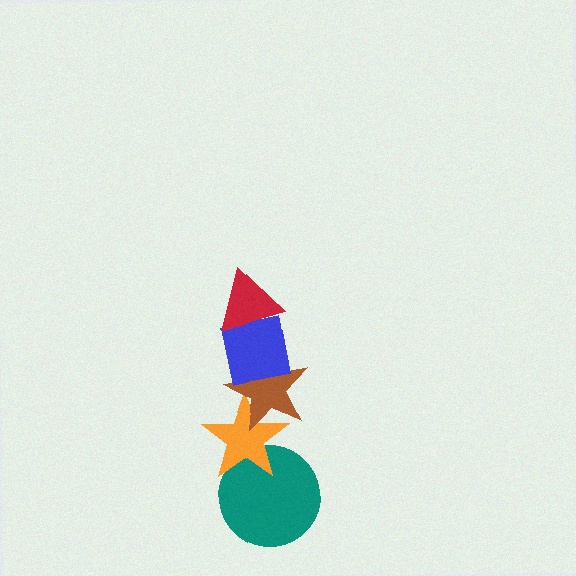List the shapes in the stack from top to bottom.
From top to bottom: the red triangle, the blue square, the brown star, the orange star, the teal circle.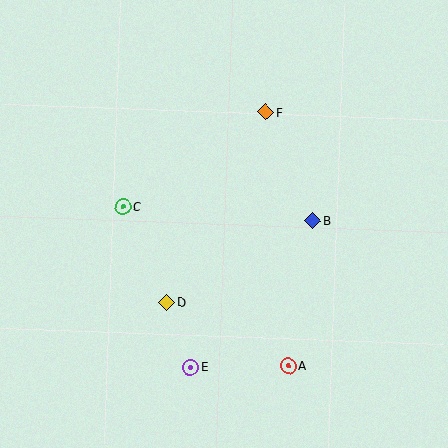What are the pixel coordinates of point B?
Point B is at (313, 220).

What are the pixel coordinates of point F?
Point F is at (266, 112).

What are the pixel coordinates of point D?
Point D is at (167, 302).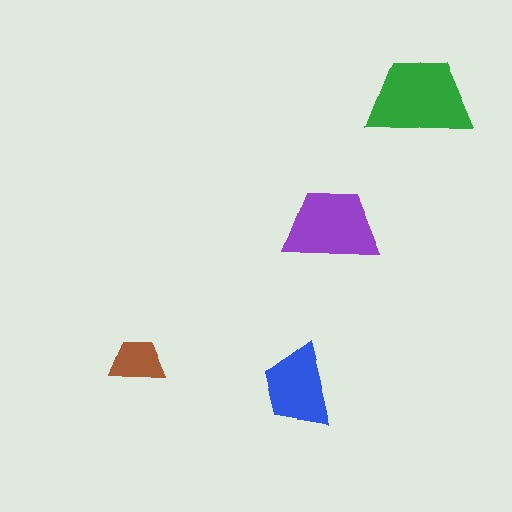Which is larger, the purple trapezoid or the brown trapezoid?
The purple one.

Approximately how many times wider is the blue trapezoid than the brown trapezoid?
About 1.5 times wider.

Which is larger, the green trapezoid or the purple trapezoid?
The green one.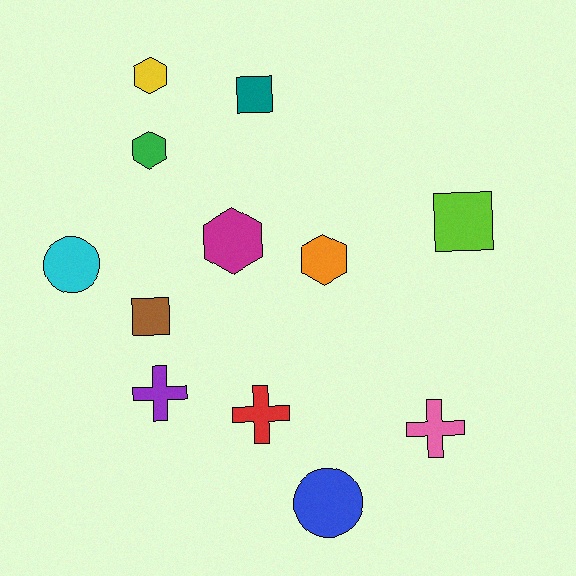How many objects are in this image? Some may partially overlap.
There are 12 objects.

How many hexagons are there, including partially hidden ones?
There are 4 hexagons.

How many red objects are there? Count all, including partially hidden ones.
There is 1 red object.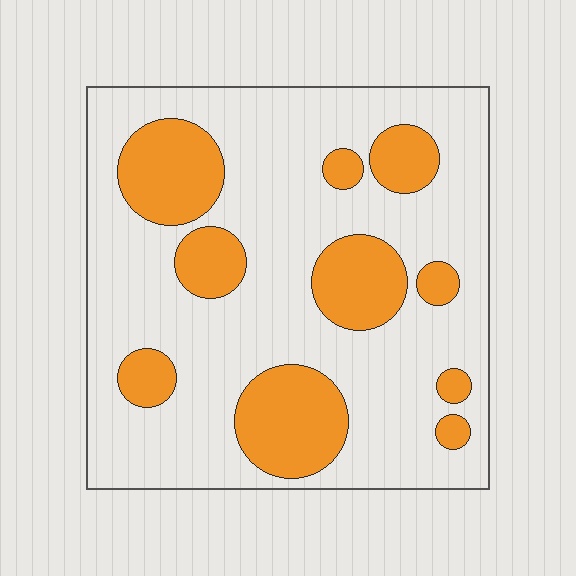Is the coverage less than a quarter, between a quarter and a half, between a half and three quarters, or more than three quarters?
Between a quarter and a half.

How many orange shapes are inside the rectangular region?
10.